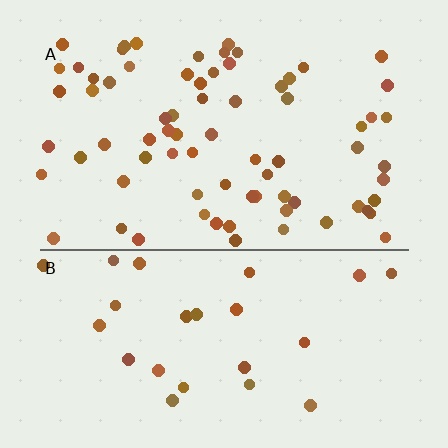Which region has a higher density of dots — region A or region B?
A (the top).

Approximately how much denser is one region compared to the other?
Approximately 2.8× — region A over region B.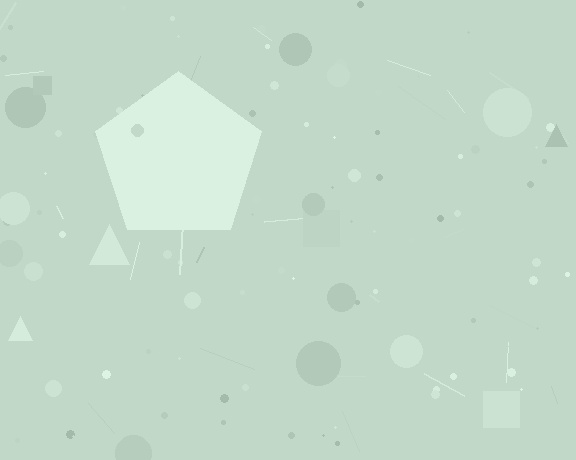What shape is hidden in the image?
A pentagon is hidden in the image.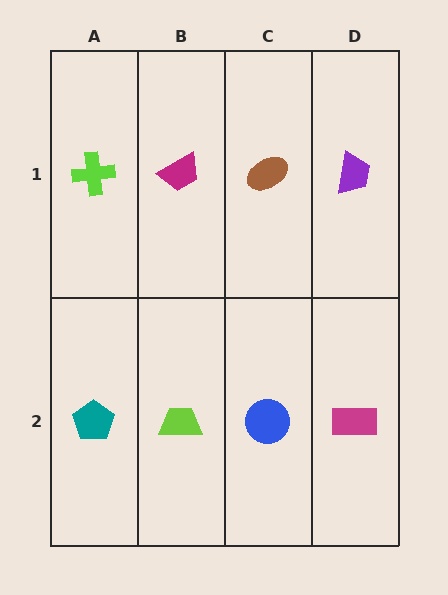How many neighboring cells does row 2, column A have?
2.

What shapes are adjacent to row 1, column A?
A teal pentagon (row 2, column A), a magenta trapezoid (row 1, column B).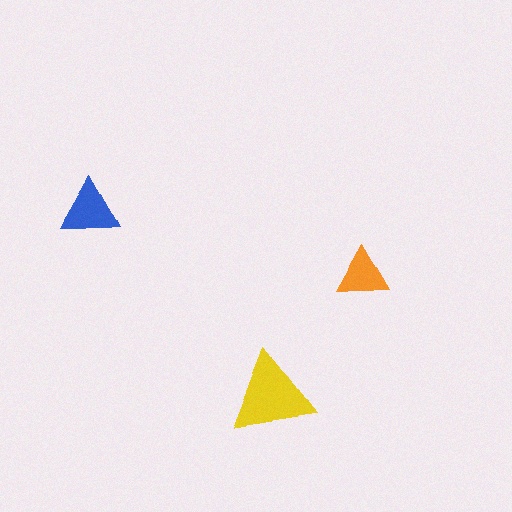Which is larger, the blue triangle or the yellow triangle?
The yellow one.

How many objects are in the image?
There are 3 objects in the image.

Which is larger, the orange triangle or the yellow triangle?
The yellow one.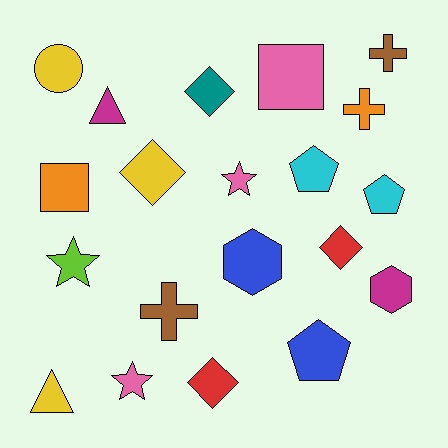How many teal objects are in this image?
There is 1 teal object.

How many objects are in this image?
There are 20 objects.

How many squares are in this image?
There are 2 squares.